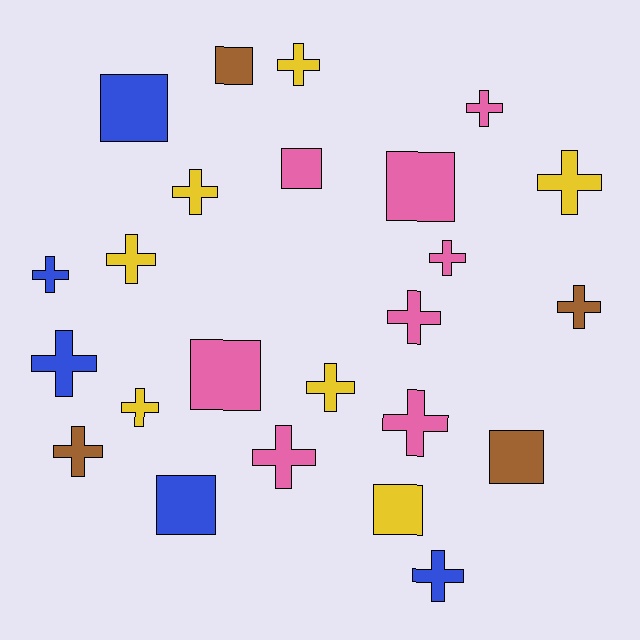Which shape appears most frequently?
Cross, with 16 objects.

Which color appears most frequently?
Pink, with 8 objects.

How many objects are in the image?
There are 24 objects.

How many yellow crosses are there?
There are 6 yellow crosses.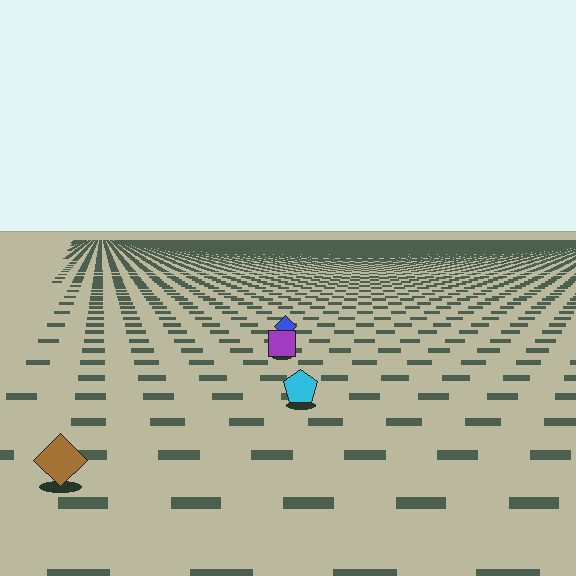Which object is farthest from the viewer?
The blue diamond is farthest from the viewer. It appears smaller and the ground texture around it is denser.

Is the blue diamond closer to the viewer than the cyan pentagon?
No. The cyan pentagon is closer — you can tell from the texture gradient: the ground texture is coarser near it.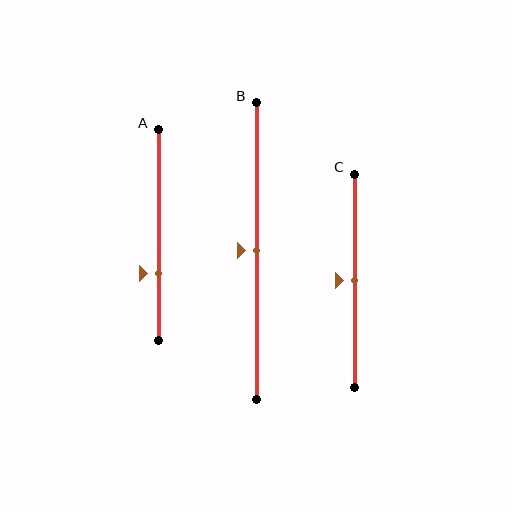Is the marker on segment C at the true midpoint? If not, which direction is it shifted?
Yes, the marker on segment C is at the true midpoint.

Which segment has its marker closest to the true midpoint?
Segment B has its marker closest to the true midpoint.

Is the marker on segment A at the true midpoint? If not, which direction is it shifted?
No, the marker on segment A is shifted downward by about 19% of the segment length.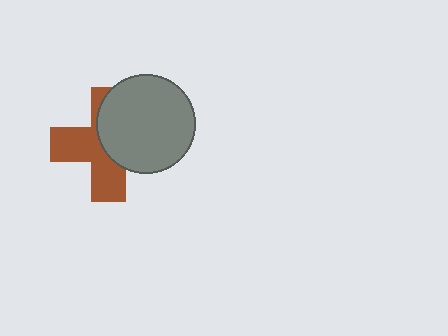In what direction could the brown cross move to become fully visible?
The brown cross could move left. That would shift it out from behind the gray circle entirely.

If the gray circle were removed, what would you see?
You would see the complete brown cross.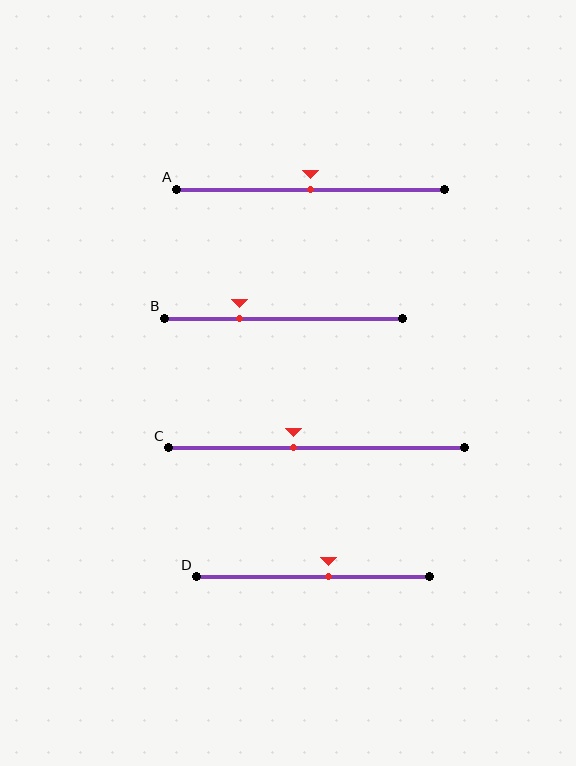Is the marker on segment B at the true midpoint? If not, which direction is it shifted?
No, the marker on segment B is shifted to the left by about 18% of the segment length.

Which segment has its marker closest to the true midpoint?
Segment A has its marker closest to the true midpoint.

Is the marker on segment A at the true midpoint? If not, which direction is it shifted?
Yes, the marker on segment A is at the true midpoint.